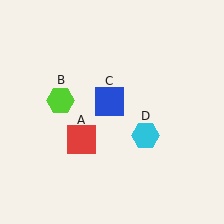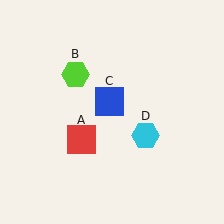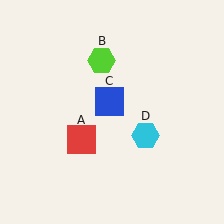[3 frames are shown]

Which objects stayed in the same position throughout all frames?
Red square (object A) and blue square (object C) and cyan hexagon (object D) remained stationary.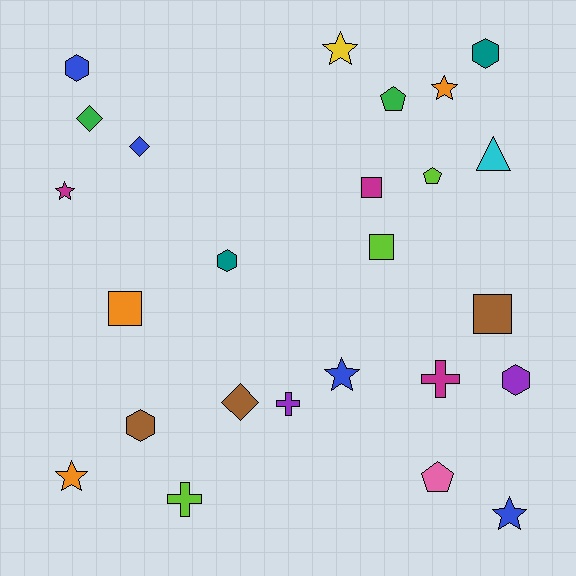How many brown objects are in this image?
There are 3 brown objects.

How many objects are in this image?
There are 25 objects.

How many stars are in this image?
There are 6 stars.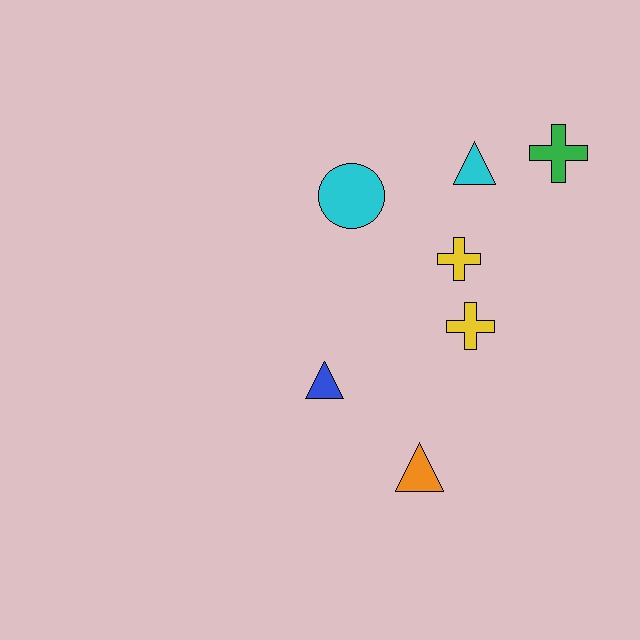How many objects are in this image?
There are 7 objects.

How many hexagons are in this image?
There are no hexagons.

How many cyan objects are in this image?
There are 2 cyan objects.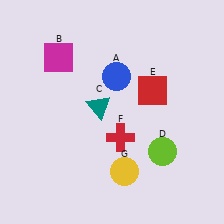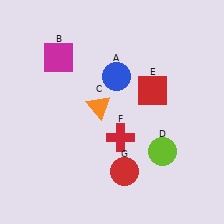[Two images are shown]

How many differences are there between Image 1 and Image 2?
There are 2 differences between the two images.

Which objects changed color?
C changed from teal to orange. G changed from yellow to red.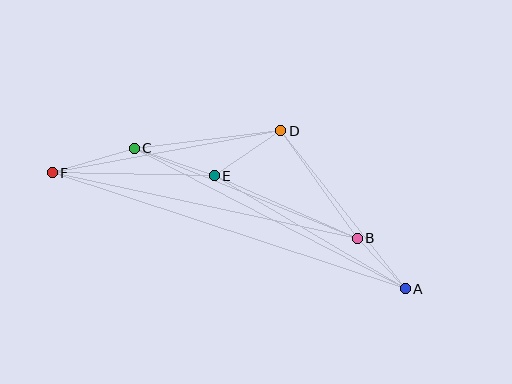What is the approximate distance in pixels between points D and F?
The distance between D and F is approximately 232 pixels.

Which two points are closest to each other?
Points A and B are closest to each other.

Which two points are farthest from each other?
Points A and F are farthest from each other.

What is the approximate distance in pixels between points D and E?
The distance between D and E is approximately 80 pixels.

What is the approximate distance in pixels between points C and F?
The distance between C and F is approximately 85 pixels.